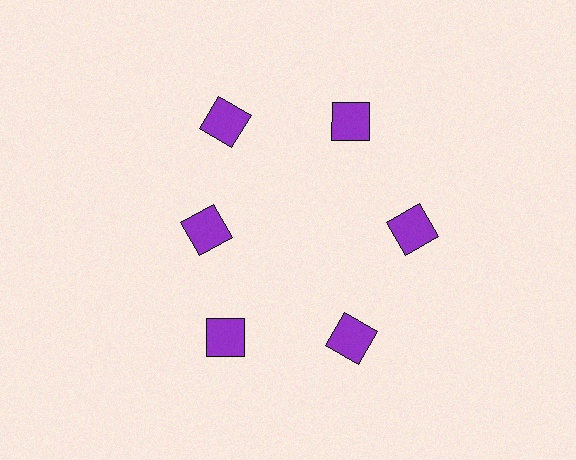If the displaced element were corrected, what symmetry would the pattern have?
It would have 6-fold rotational symmetry — the pattern would map onto itself every 60 degrees.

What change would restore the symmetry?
The symmetry would be restored by moving it outward, back onto the ring so that all 6 squares sit at equal angles and equal distance from the center.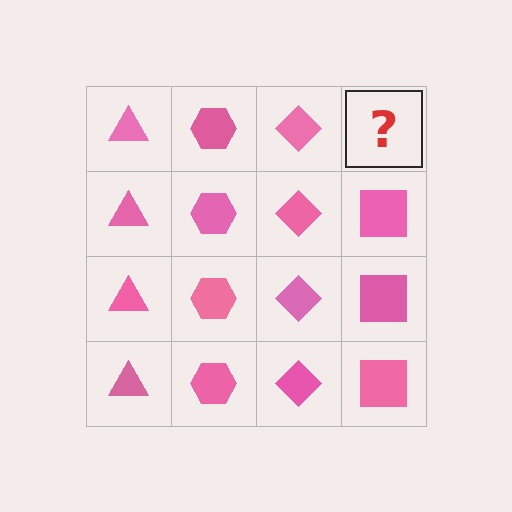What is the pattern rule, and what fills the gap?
The rule is that each column has a consistent shape. The gap should be filled with a pink square.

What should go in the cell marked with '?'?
The missing cell should contain a pink square.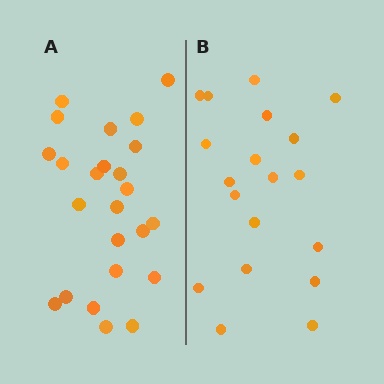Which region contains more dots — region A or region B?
Region A (the left region) has more dots.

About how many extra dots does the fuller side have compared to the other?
Region A has about 5 more dots than region B.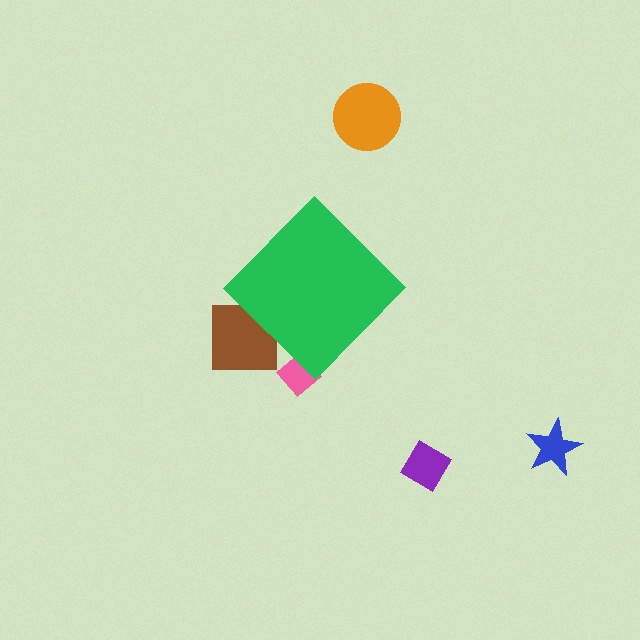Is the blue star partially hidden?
No, the blue star is fully visible.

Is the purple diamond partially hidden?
No, the purple diamond is fully visible.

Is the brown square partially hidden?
Yes, the brown square is partially hidden behind the green diamond.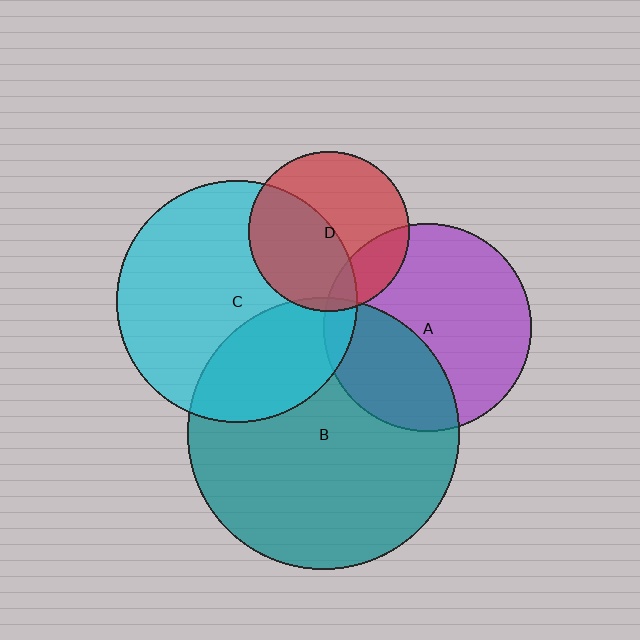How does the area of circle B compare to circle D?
Approximately 2.9 times.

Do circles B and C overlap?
Yes.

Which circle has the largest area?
Circle B (teal).